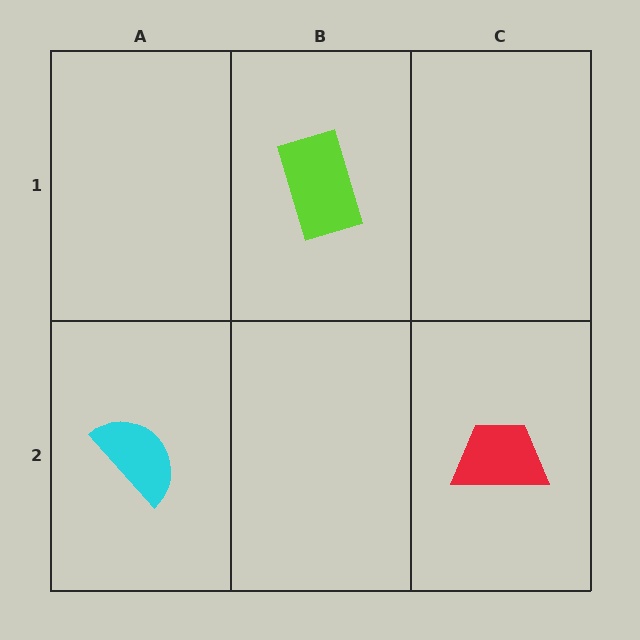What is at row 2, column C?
A red trapezoid.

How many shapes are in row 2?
2 shapes.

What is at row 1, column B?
A lime rectangle.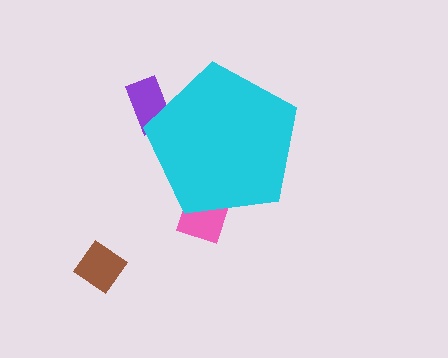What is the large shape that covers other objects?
A cyan pentagon.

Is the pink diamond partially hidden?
Yes, the pink diamond is partially hidden behind the cyan pentagon.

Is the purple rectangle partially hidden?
Yes, the purple rectangle is partially hidden behind the cyan pentagon.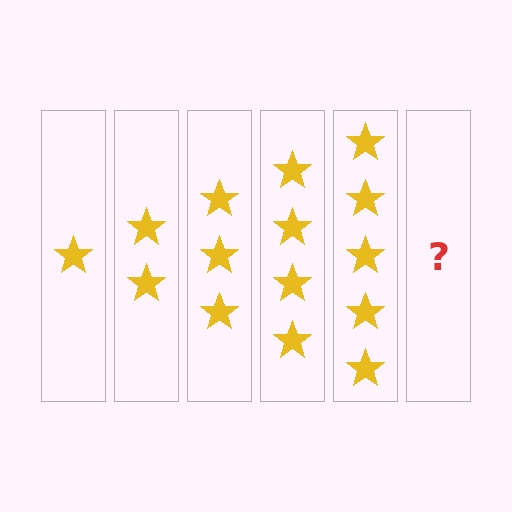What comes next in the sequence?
The next element should be 6 stars.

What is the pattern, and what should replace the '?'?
The pattern is that each step adds one more star. The '?' should be 6 stars.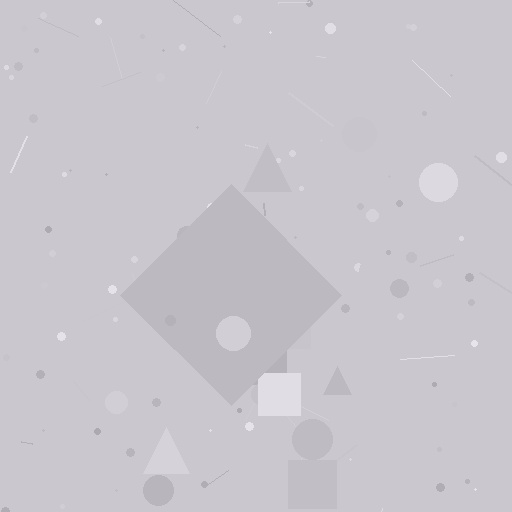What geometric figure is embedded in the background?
A diamond is embedded in the background.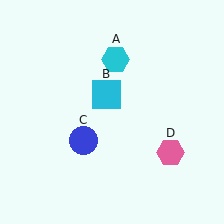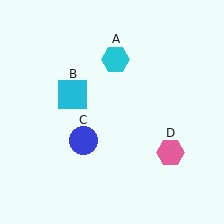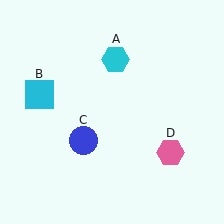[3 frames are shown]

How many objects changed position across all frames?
1 object changed position: cyan square (object B).